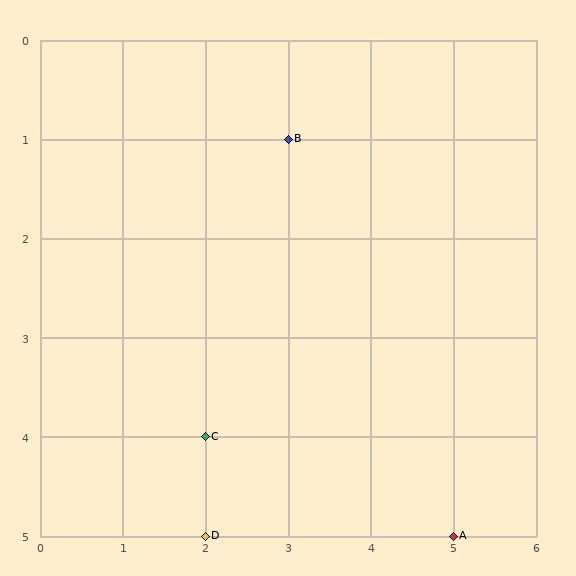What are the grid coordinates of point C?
Point C is at grid coordinates (2, 4).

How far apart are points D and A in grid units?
Points D and A are 3 columns apart.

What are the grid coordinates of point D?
Point D is at grid coordinates (2, 5).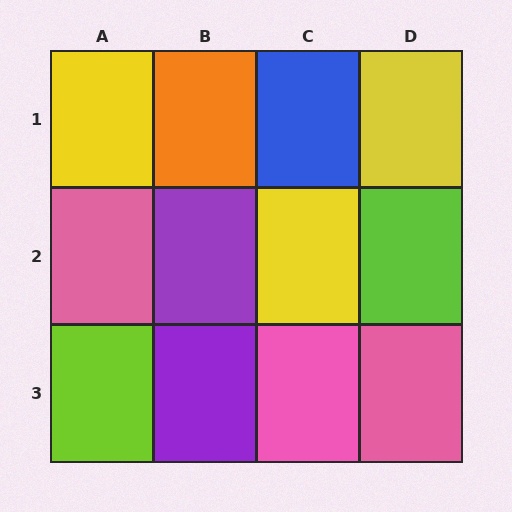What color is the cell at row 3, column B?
Purple.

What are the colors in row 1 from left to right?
Yellow, orange, blue, yellow.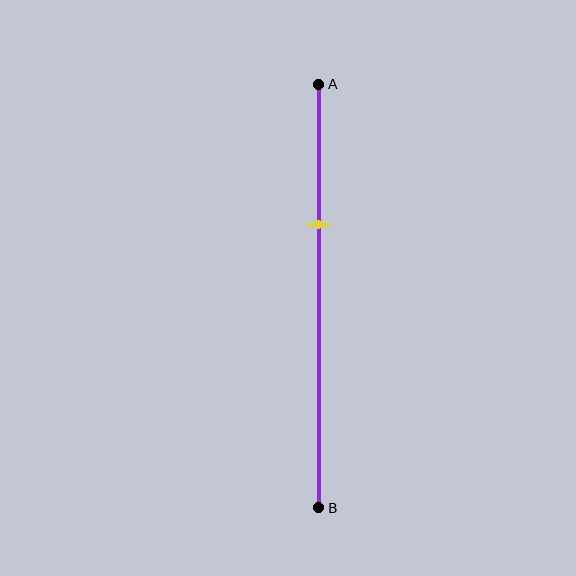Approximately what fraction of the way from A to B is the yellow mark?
The yellow mark is approximately 35% of the way from A to B.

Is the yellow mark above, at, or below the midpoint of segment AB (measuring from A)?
The yellow mark is above the midpoint of segment AB.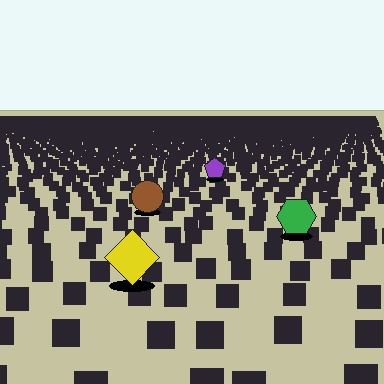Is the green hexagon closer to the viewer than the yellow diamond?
No. The yellow diamond is closer — you can tell from the texture gradient: the ground texture is coarser near it.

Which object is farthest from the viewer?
The purple pentagon is farthest from the viewer. It appears smaller and the ground texture around it is denser.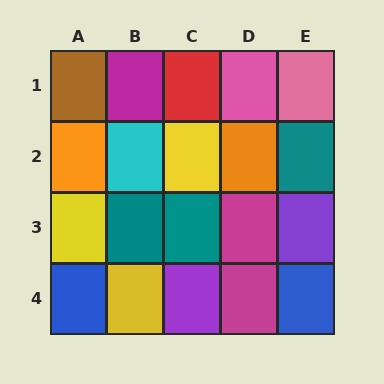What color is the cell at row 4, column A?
Blue.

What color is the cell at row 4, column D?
Magenta.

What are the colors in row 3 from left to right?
Yellow, teal, teal, magenta, purple.